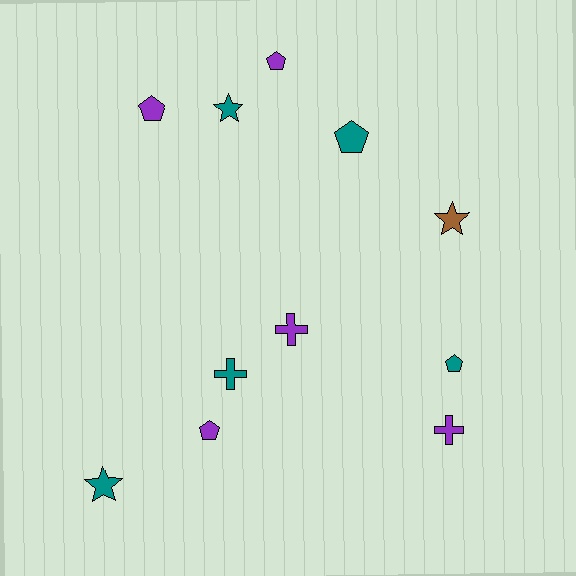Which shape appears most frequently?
Pentagon, with 5 objects.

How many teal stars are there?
There are 2 teal stars.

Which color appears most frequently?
Purple, with 5 objects.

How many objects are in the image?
There are 11 objects.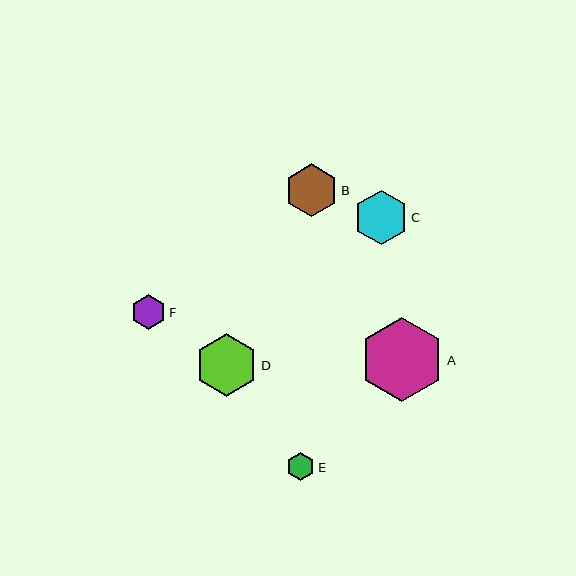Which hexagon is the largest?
Hexagon A is the largest with a size of approximately 84 pixels.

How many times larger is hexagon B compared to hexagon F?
Hexagon B is approximately 1.5 times the size of hexagon F.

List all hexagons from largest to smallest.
From largest to smallest: A, D, C, B, F, E.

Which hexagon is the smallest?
Hexagon E is the smallest with a size of approximately 28 pixels.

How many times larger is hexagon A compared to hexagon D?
Hexagon A is approximately 1.3 times the size of hexagon D.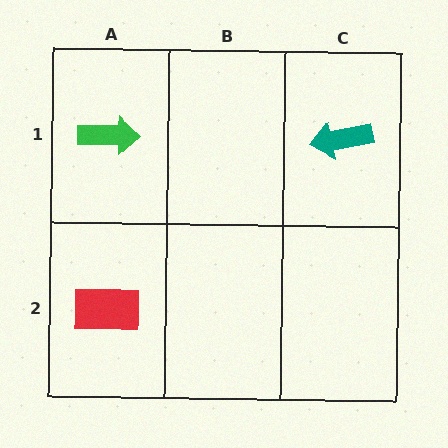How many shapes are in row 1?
2 shapes.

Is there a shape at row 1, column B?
No, that cell is empty.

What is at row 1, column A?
A green arrow.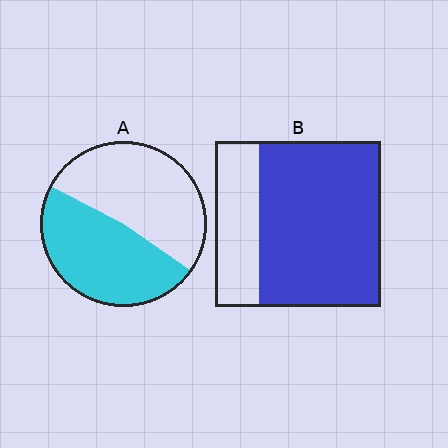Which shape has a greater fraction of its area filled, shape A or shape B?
Shape B.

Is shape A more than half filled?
Roughly half.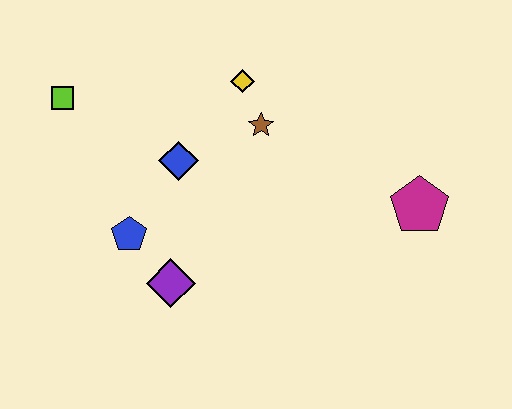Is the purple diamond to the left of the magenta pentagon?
Yes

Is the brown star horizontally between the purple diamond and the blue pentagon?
No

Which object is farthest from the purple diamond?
The magenta pentagon is farthest from the purple diamond.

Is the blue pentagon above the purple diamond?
Yes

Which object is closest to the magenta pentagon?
The brown star is closest to the magenta pentagon.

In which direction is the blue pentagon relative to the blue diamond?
The blue pentagon is below the blue diamond.